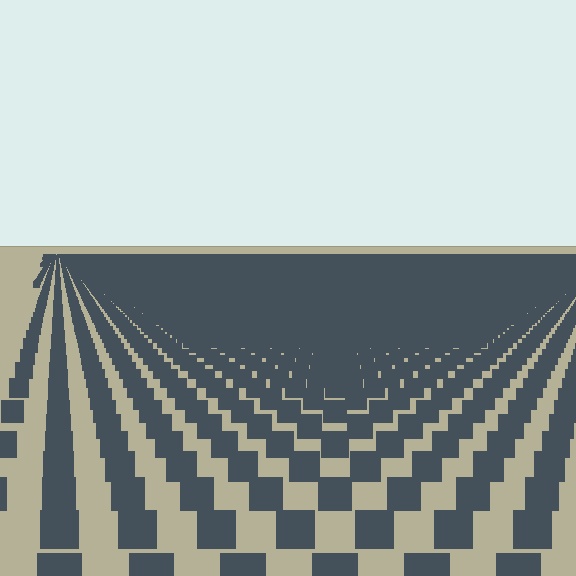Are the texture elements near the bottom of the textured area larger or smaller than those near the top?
Larger. Near the bottom, elements are closer to the viewer and appear at a bigger on-screen size.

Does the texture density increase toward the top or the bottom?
Density increases toward the top.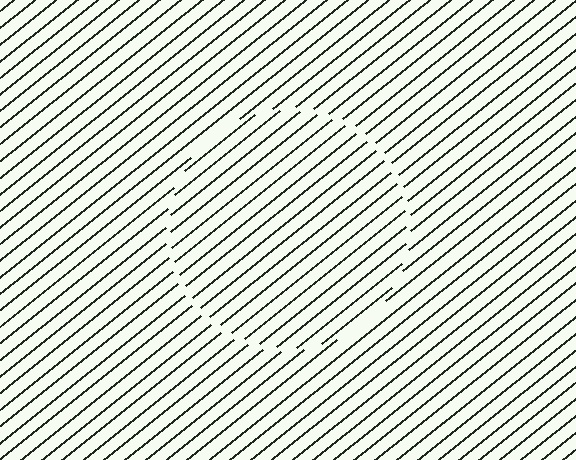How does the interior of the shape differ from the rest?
The interior of the shape contains the same grating, shifted by half a period — the contour is defined by the phase discontinuity where line-ends from the inner and outer gratings abut.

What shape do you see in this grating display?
An illusory circle. The interior of the shape contains the same grating, shifted by half a period — the contour is defined by the phase discontinuity where line-ends from the inner and outer gratings abut.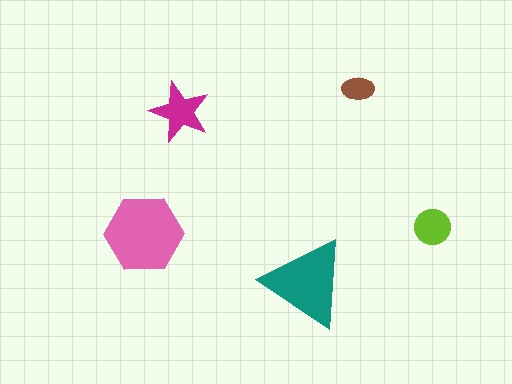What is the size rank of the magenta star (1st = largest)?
3rd.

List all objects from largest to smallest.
The pink hexagon, the teal triangle, the magenta star, the lime circle, the brown ellipse.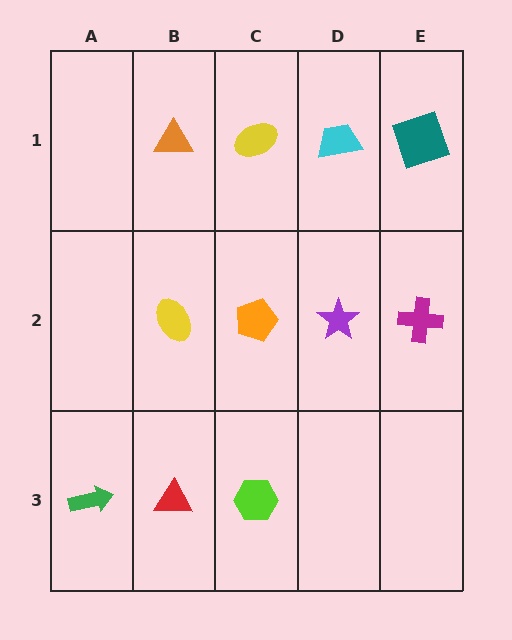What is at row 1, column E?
A teal square.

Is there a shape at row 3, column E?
No, that cell is empty.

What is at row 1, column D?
A cyan trapezoid.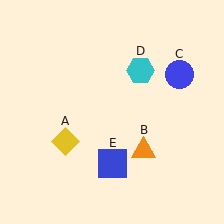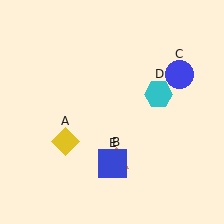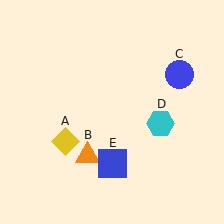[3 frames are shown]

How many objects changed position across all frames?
2 objects changed position: orange triangle (object B), cyan hexagon (object D).